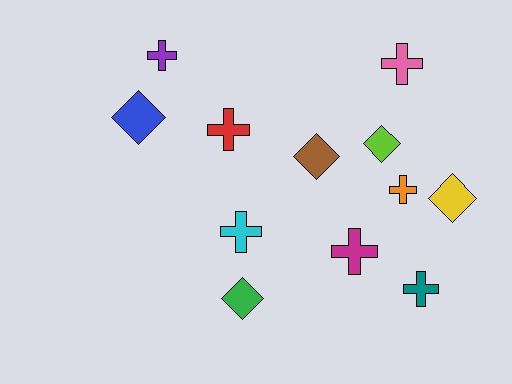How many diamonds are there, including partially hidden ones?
There are 5 diamonds.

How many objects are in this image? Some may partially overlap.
There are 12 objects.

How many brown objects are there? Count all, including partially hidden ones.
There is 1 brown object.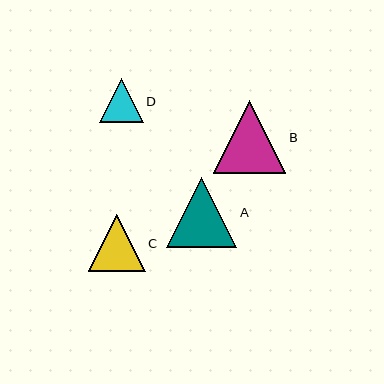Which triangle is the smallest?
Triangle D is the smallest with a size of approximately 44 pixels.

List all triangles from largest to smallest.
From largest to smallest: B, A, C, D.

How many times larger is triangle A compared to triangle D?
Triangle A is approximately 1.6 times the size of triangle D.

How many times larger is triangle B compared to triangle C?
Triangle B is approximately 1.3 times the size of triangle C.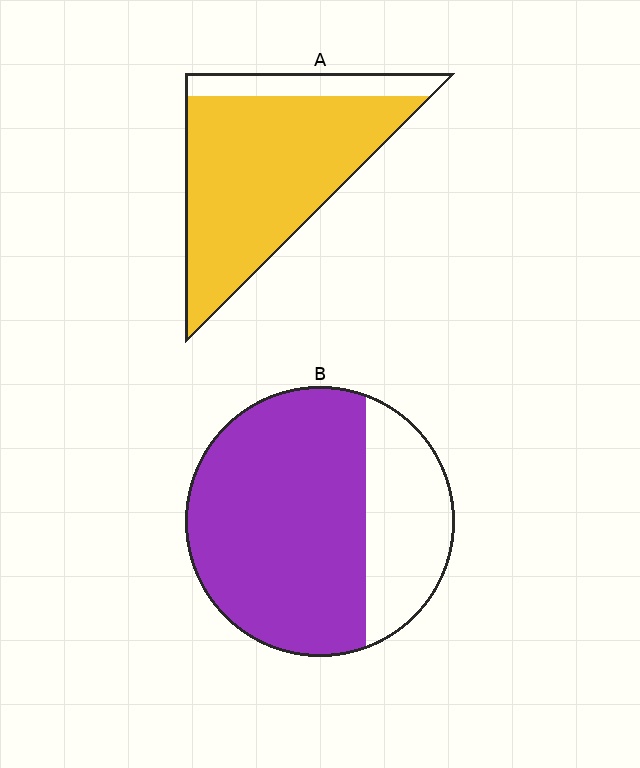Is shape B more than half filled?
Yes.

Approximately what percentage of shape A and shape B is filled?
A is approximately 85% and B is approximately 70%.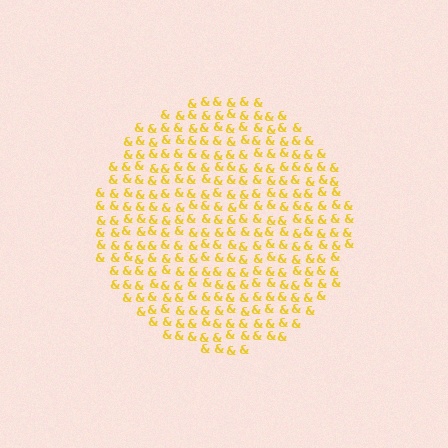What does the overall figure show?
The overall figure shows a circle.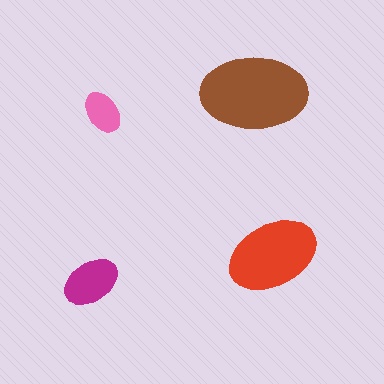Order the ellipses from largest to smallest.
the brown one, the red one, the magenta one, the pink one.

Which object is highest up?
The brown ellipse is topmost.